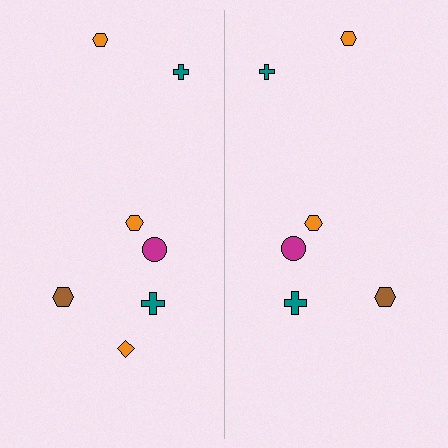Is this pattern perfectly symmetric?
No, the pattern is not perfectly symmetric. A orange diamond is missing from the right side.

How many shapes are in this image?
There are 13 shapes in this image.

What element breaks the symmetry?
A orange diamond is missing from the right side.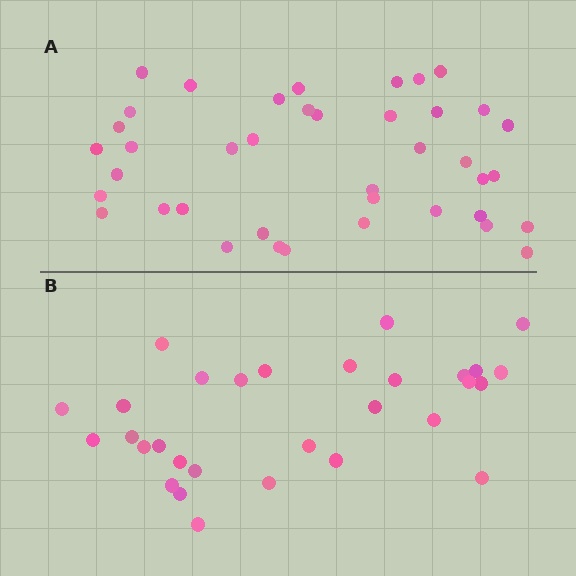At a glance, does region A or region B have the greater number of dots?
Region A (the top region) has more dots.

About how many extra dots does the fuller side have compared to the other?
Region A has roughly 10 or so more dots than region B.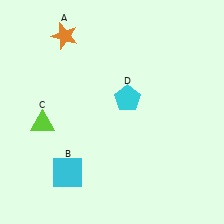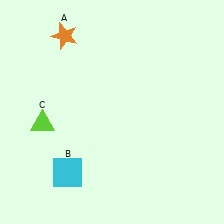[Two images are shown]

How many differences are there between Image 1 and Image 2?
There is 1 difference between the two images.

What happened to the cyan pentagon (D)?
The cyan pentagon (D) was removed in Image 2. It was in the top-right area of Image 1.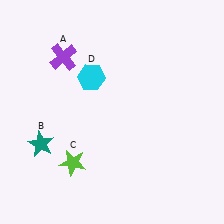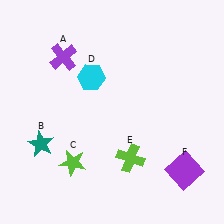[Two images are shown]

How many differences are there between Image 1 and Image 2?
There are 2 differences between the two images.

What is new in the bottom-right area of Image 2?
A lime cross (E) was added in the bottom-right area of Image 2.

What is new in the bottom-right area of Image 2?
A purple square (F) was added in the bottom-right area of Image 2.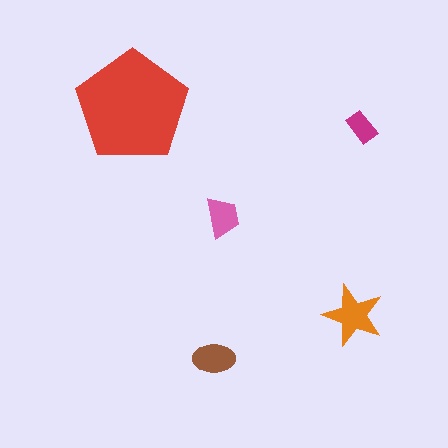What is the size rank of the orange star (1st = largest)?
2nd.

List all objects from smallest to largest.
The magenta rectangle, the pink trapezoid, the brown ellipse, the orange star, the red pentagon.